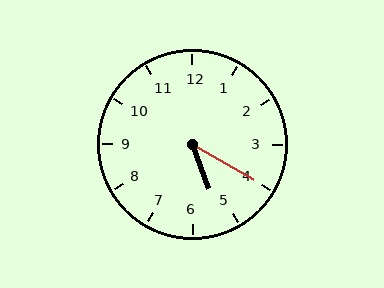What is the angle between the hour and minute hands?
Approximately 40 degrees.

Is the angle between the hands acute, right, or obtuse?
It is acute.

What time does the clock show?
5:20.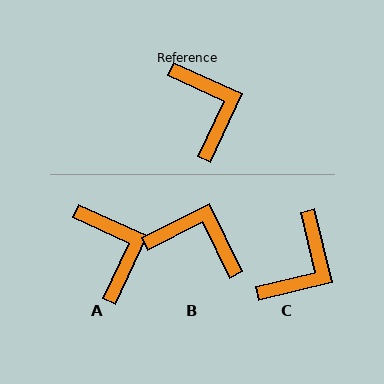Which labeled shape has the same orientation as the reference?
A.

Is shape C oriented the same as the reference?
No, it is off by about 52 degrees.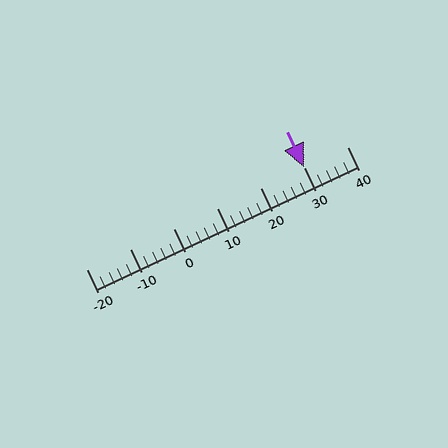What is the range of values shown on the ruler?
The ruler shows values from -20 to 40.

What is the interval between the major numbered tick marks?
The major tick marks are spaced 10 units apart.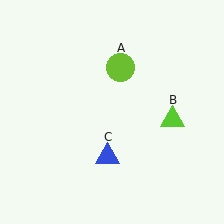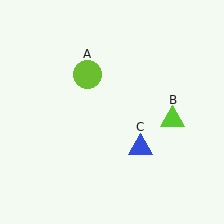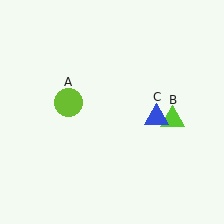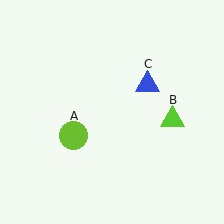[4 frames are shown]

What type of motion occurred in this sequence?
The lime circle (object A), blue triangle (object C) rotated counterclockwise around the center of the scene.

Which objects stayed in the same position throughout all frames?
Lime triangle (object B) remained stationary.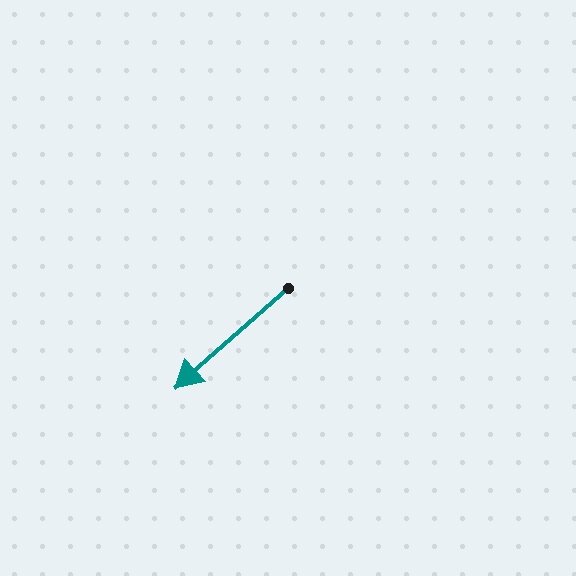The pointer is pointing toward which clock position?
Roughly 8 o'clock.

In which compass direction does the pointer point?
Southwest.